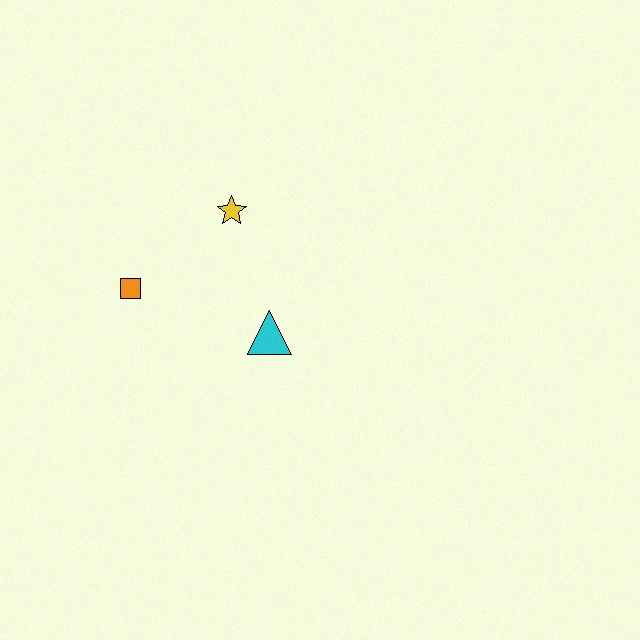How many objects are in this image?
There are 3 objects.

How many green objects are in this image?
There are no green objects.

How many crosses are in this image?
There are no crosses.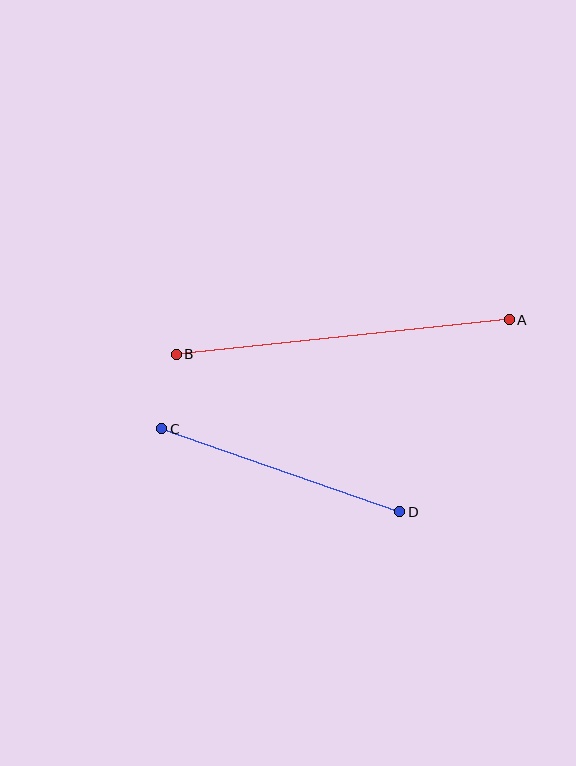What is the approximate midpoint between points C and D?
The midpoint is at approximately (281, 470) pixels.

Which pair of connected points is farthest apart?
Points A and B are farthest apart.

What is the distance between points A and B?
The distance is approximately 335 pixels.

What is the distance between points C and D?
The distance is approximately 252 pixels.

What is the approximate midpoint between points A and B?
The midpoint is at approximately (343, 337) pixels.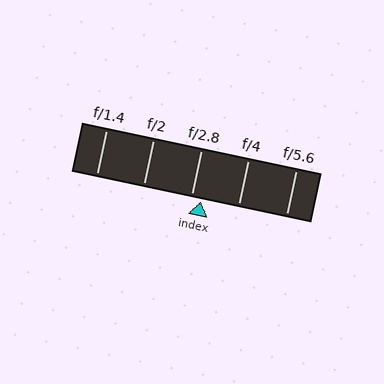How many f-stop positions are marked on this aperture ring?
There are 5 f-stop positions marked.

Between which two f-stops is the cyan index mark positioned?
The index mark is between f/2.8 and f/4.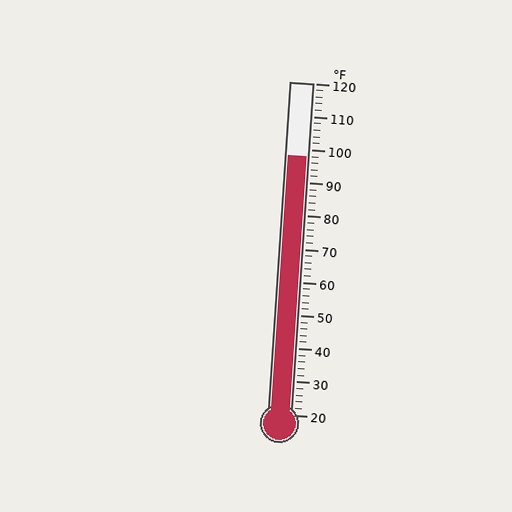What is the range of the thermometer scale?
The thermometer scale ranges from 20°F to 120°F.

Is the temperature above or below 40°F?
The temperature is above 40°F.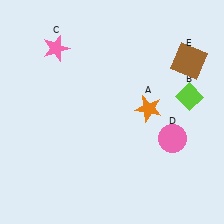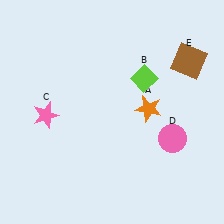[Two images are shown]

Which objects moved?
The objects that moved are: the lime diamond (B), the pink star (C).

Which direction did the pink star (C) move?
The pink star (C) moved down.